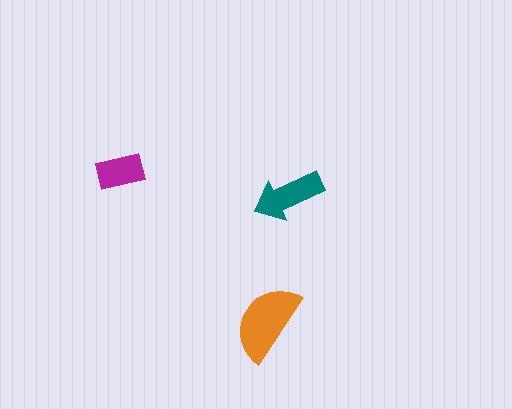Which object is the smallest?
The magenta rectangle.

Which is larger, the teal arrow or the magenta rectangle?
The teal arrow.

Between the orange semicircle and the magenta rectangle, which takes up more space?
The orange semicircle.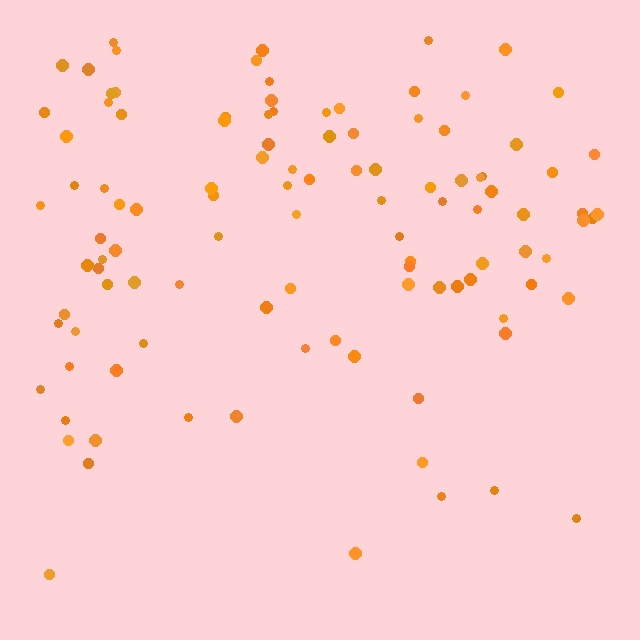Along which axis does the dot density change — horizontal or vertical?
Vertical.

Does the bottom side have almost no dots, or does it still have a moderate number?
Still a moderate number, just noticeably fewer than the top.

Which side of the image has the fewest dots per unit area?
The bottom.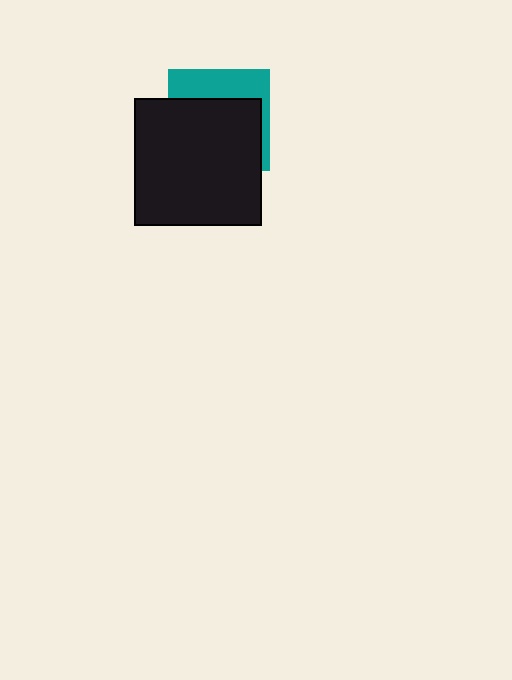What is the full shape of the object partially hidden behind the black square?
The partially hidden object is a teal square.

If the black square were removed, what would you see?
You would see the complete teal square.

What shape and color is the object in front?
The object in front is a black square.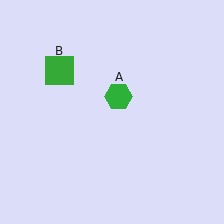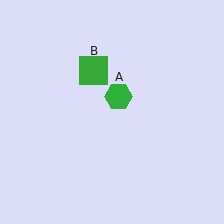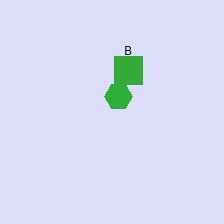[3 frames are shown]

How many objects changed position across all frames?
1 object changed position: green square (object B).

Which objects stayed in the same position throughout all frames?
Green hexagon (object A) remained stationary.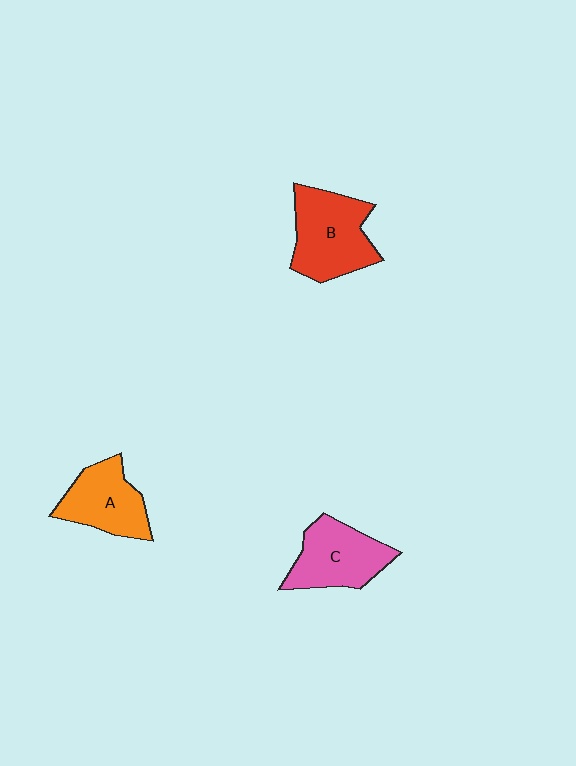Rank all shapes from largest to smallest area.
From largest to smallest: B (red), C (pink), A (orange).